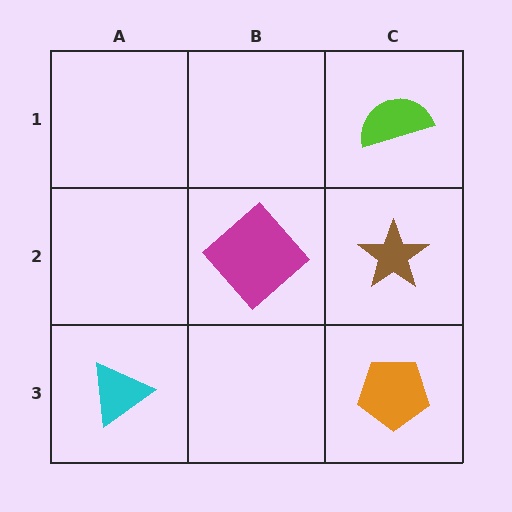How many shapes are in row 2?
2 shapes.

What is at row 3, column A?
A cyan triangle.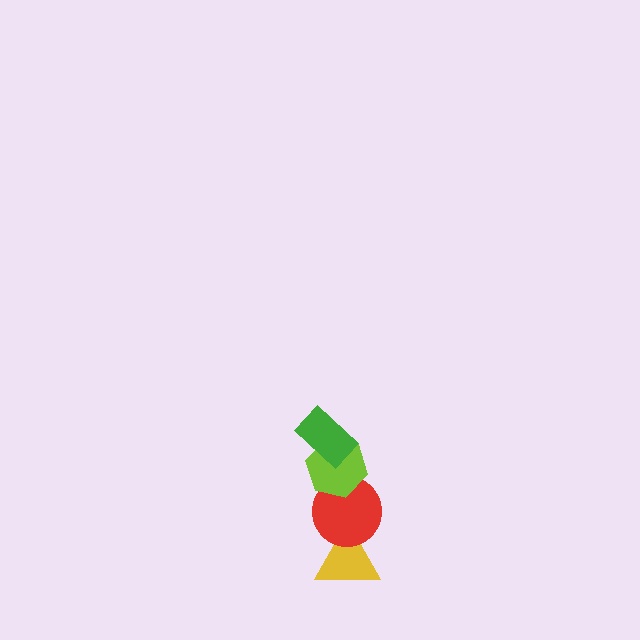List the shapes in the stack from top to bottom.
From top to bottom: the green rectangle, the lime hexagon, the red circle, the yellow triangle.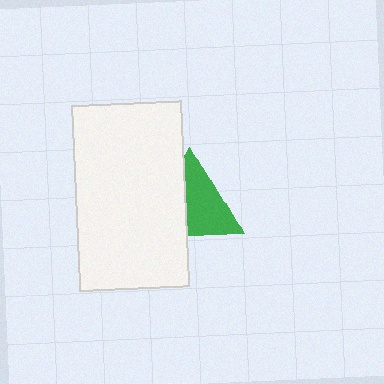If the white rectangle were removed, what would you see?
You would see the complete green triangle.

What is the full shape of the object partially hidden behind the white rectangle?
The partially hidden object is a green triangle.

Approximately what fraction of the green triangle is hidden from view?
Roughly 39% of the green triangle is hidden behind the white rectangle.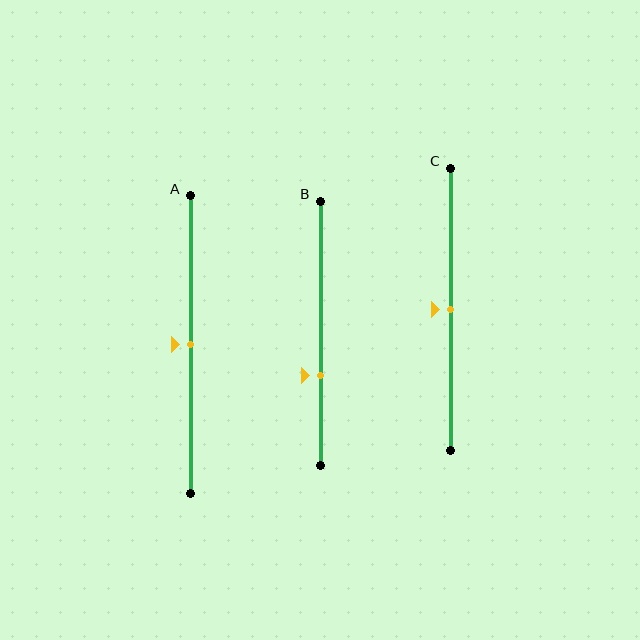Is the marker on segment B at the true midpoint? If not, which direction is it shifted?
No, the marker on segment B is shifted downward by about 16% of the segment length.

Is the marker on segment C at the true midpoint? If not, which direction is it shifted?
Yes, the marker on segment C is at the true midpoint.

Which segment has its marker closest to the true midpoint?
Segment A has its marker closest to the true midpoint.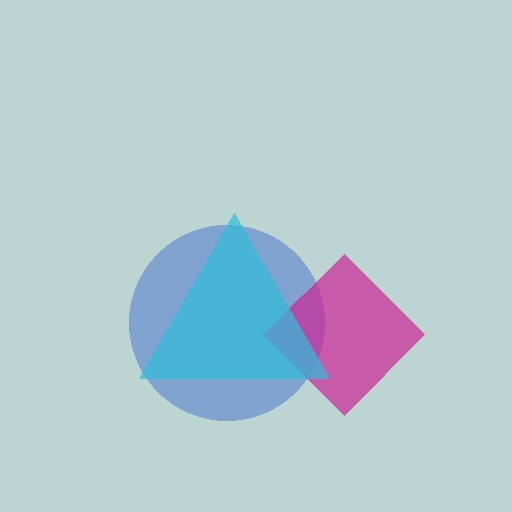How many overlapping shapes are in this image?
There are 3 overlapping shapes in the image.